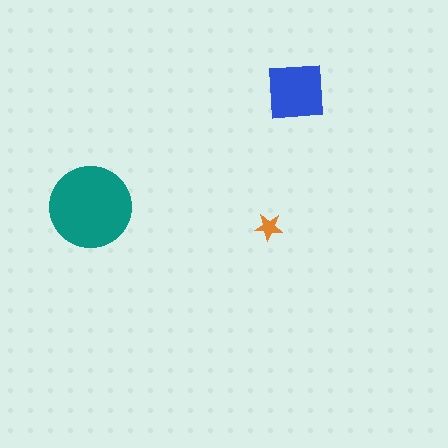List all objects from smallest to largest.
The orange star, the blue square, the teal circle.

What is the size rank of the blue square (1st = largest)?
2nd.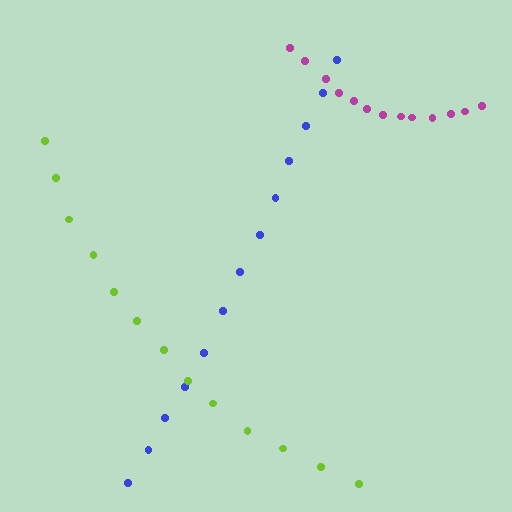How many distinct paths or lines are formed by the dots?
There are 3 distinct paths.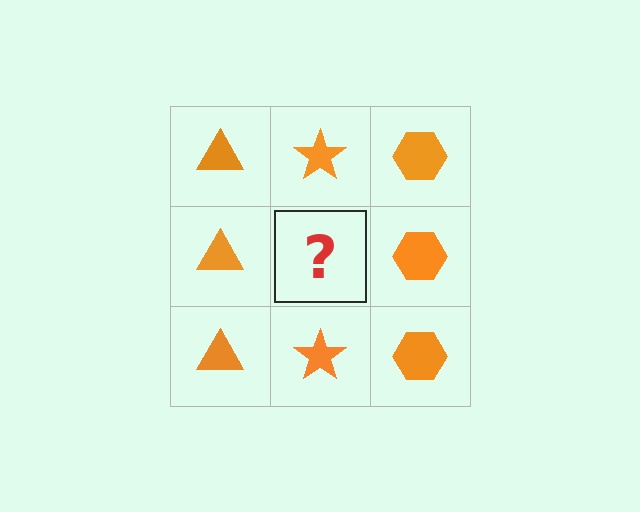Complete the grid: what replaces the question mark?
The question mark should be replaced with an orange star.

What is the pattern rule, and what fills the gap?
The rule is that each column has a consistent shape. The gap should be filled with an orange star.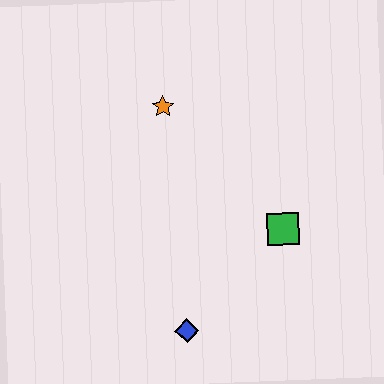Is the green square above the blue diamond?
Yes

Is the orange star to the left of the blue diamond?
Yes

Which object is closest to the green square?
The blue diamond is closest to the green square.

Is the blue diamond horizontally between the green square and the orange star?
Yes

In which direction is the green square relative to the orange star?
The green square is below the orange star.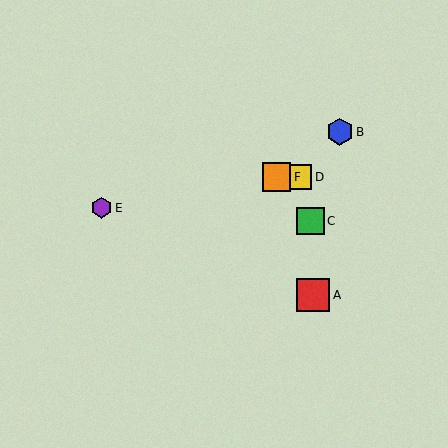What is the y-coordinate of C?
Object C is at y≈221.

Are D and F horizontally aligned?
Yes, both are at y≈177.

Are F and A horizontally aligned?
No, F is at y≈177 and A is at y≈295.